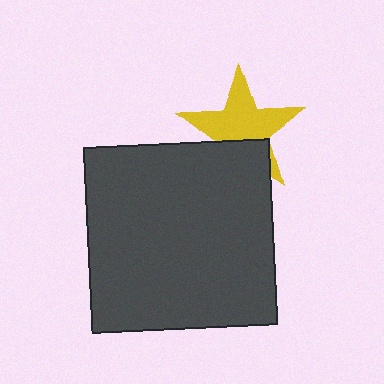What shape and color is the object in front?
The object in front is a dark gray square.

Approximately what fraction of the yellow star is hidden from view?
Roughly 32% of the yellow star is hidden behind the dark gray square.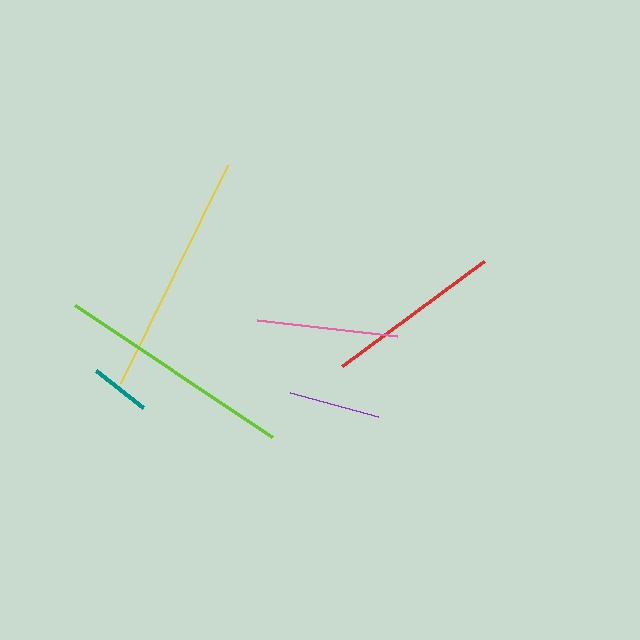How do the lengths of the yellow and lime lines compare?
The yellow and lime lines are approximately the same length.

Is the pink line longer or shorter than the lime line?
The lime line is longer than the pink line.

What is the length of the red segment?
The red segment is approximately 176 pixels long.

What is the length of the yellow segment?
The yellow segment is approximately 243 pixels long.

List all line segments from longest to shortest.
From longest to shortest: yellow, lime, red, pink, purple, teal.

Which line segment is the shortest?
The teal line is the shortest at approximately 61 pixels.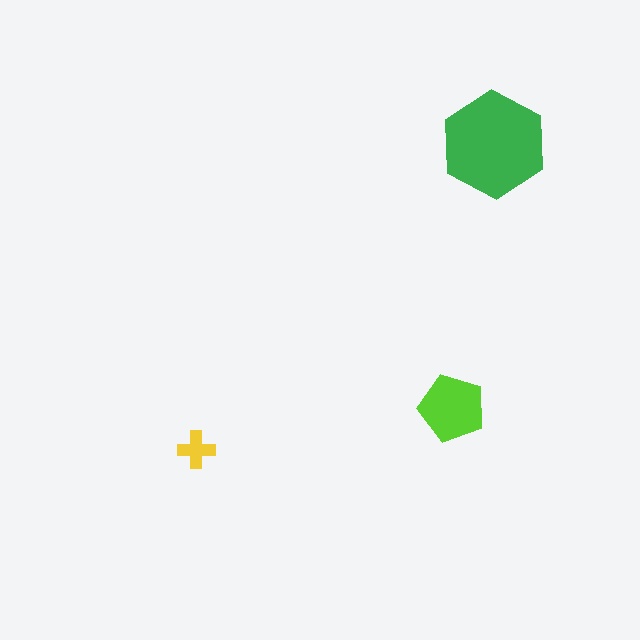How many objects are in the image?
There are 3 objects in the image.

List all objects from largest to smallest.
The green hexagon, the lime pentagon, the yellow cross.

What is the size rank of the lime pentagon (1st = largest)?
2nd.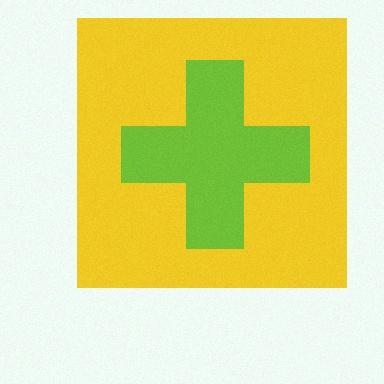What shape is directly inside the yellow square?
The lime cross.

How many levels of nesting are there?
2.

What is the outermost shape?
The yellow square.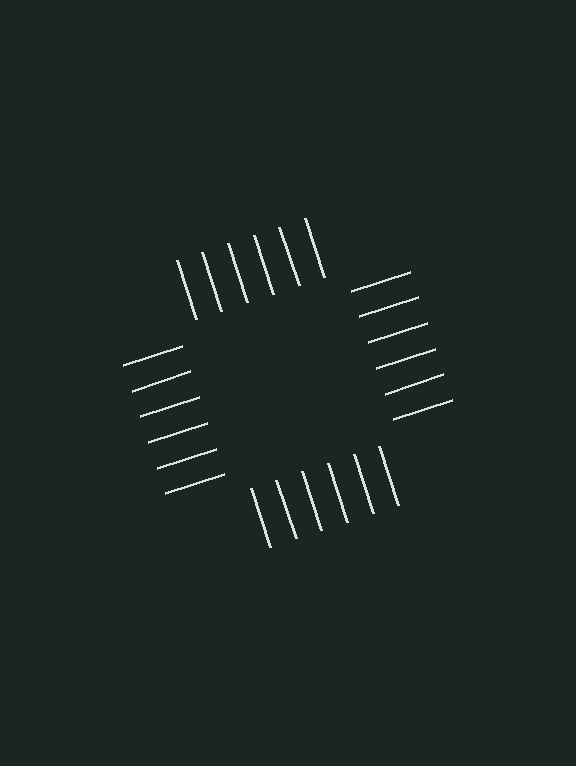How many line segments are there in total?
24 — 6 along each of the 4 edges.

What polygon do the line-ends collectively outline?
An illusory square — the line segments terminate on its edges but no continuous stroke is drawn.